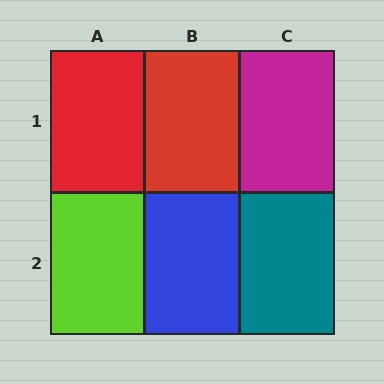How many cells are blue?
1 cell is blue.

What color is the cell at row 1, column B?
Red.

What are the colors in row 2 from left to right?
Lime, blue, teal.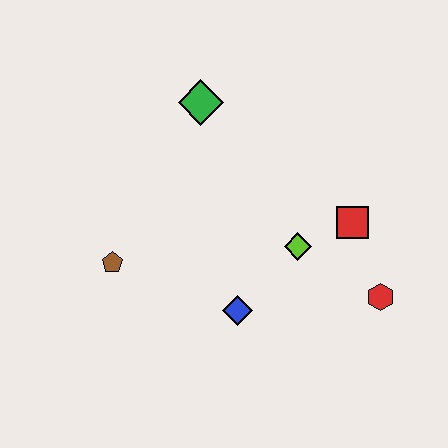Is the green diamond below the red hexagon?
No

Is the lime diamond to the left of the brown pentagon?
No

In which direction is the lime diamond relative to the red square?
The lime diamond is to the left of the red square.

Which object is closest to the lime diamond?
The red square is closest to the lime diamond.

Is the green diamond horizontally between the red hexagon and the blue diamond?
No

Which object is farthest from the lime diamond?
The brown pentagon is farthest from the lime diamond.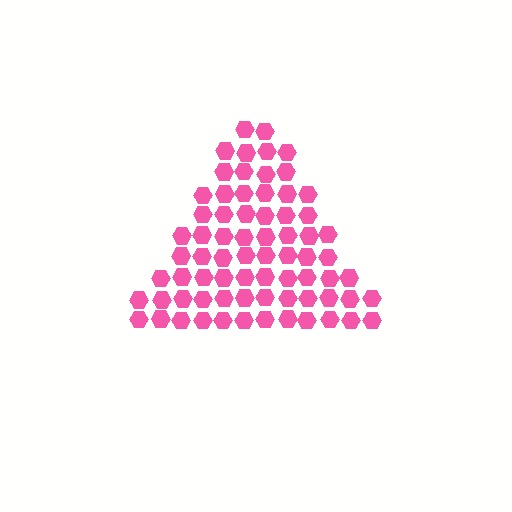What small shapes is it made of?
It is made of small hexagons.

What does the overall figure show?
The overall figure shows a triangle.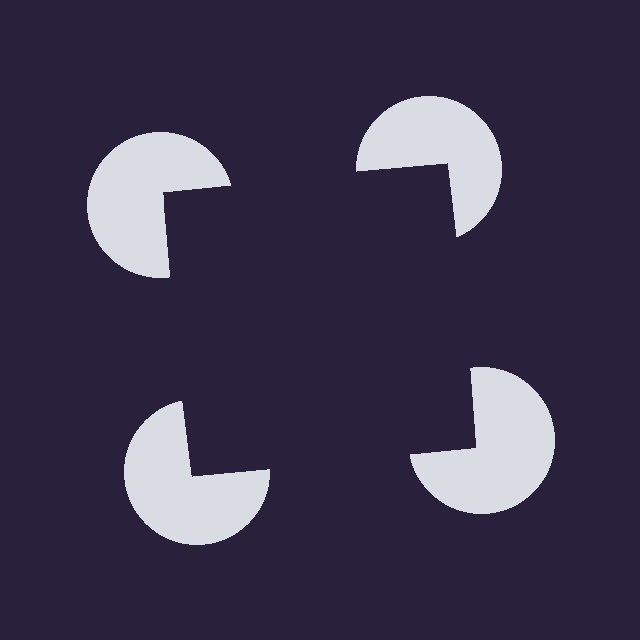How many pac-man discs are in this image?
There are 4 — one at each vertex of the illusory square.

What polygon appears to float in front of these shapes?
An illusory square — its edges are inferred from the aligned wedge cuts in the pac-man discs, not physically drawn.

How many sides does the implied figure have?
4 sides.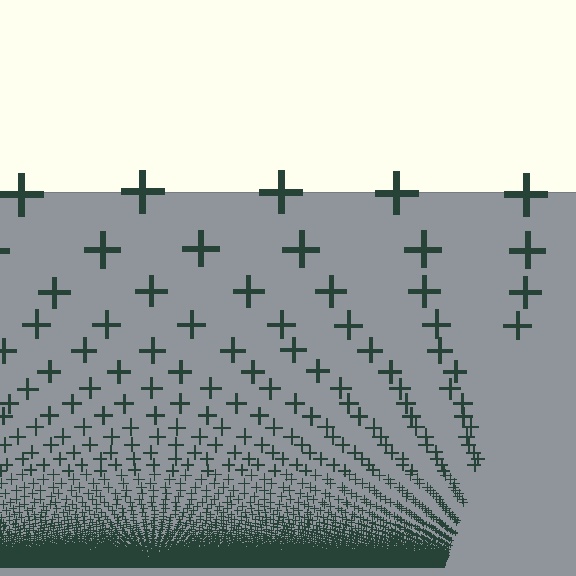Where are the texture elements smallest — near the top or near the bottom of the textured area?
Near the bottom.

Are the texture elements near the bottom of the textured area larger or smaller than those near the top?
Smaller. The gradient is inverted — elements near the bottom are smaller and denser.